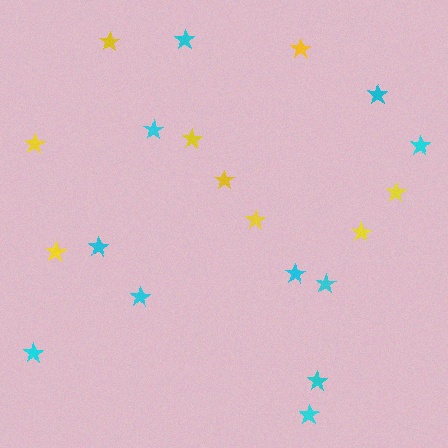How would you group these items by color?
There are 2 groups: one group of yellow stars (9) and one group of cyan stars (11).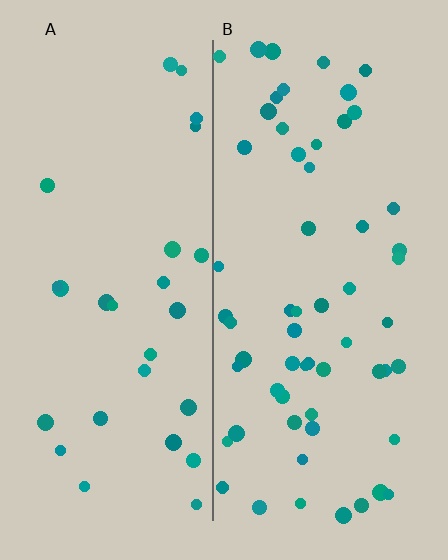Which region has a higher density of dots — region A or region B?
B (the right).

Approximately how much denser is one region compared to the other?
Approximately 2.1× — region B over region A.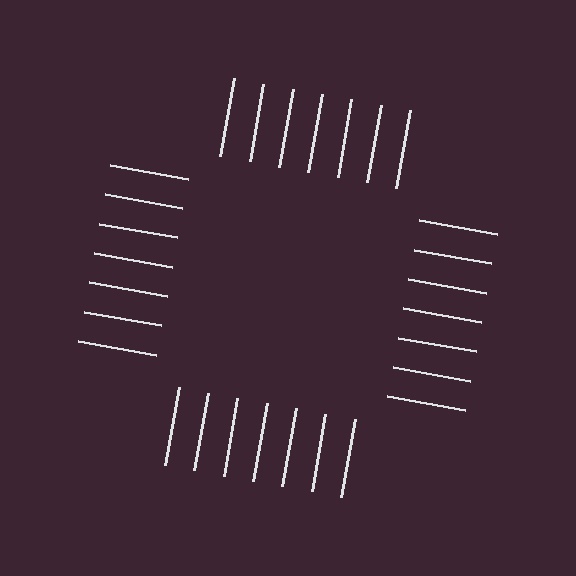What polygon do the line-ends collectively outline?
An illusory square — the line segments terminate on its edges but no continuous stroke is drawn.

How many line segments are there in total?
28 — 7 along each of the 4 edges.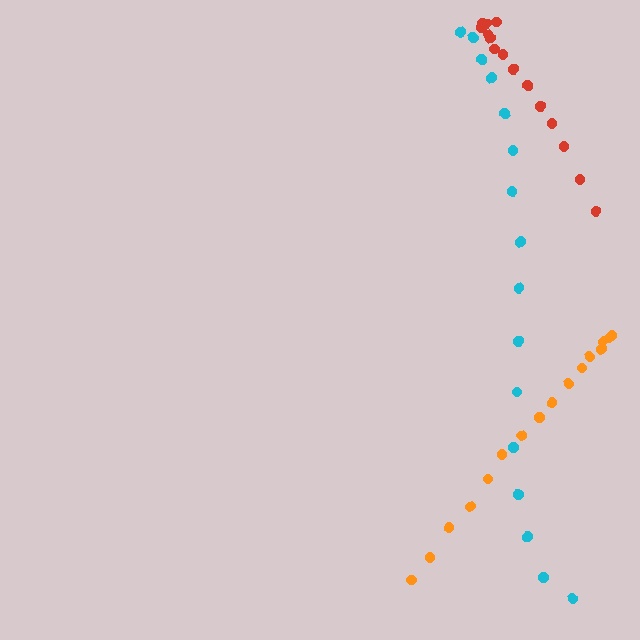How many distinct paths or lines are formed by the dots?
There are 3 distinct paths.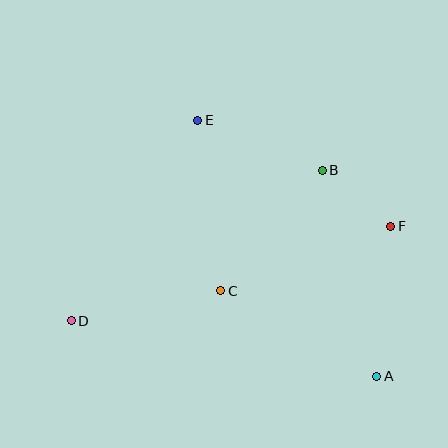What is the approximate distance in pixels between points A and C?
The distance between A and C is approximately 178 pixels.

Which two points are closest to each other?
Points B and F are closest to each other.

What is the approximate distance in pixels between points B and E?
The distance between B and E is approximately 134 pixels.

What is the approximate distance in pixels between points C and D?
The distance between C and D is approximately 153 pixels.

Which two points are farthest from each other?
Points D and F are farthest from each other.